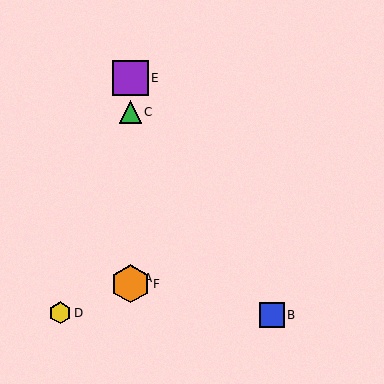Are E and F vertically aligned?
Yes, both are at x≈130.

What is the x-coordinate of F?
Object F is at x≈130.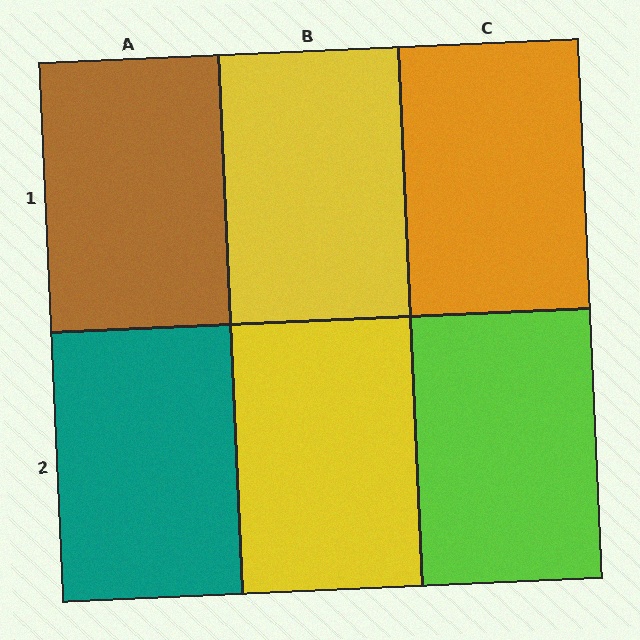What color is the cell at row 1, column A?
Brown.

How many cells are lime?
1 cell is lime.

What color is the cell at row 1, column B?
Yellow.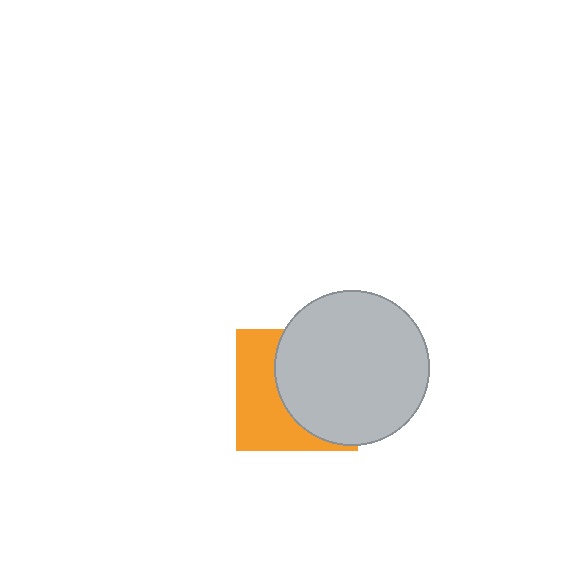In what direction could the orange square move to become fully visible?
The orange square could move left. That would shift it out from behind the light gray circle entirely.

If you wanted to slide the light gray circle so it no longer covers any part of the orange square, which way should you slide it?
Slide it right — that is the most direct way to separate the two shapes.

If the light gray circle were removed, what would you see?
You would see the complete orange square.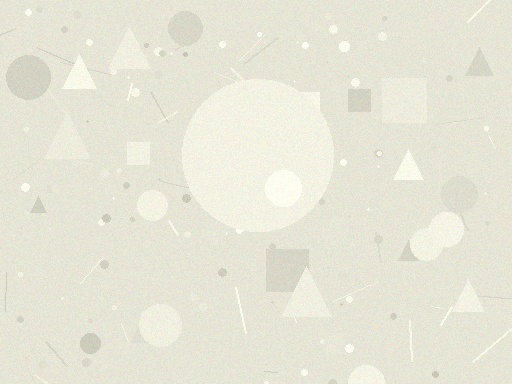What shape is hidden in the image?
A circle is hidden in the image.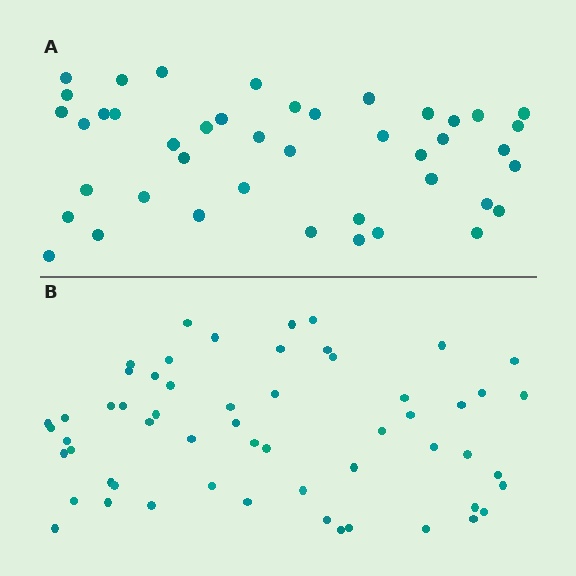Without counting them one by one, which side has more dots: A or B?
Region B (the bottom region) has more dots.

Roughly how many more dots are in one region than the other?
Region B has approximately 15 more dots than region A.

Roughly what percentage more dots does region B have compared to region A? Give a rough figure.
About 35% more.